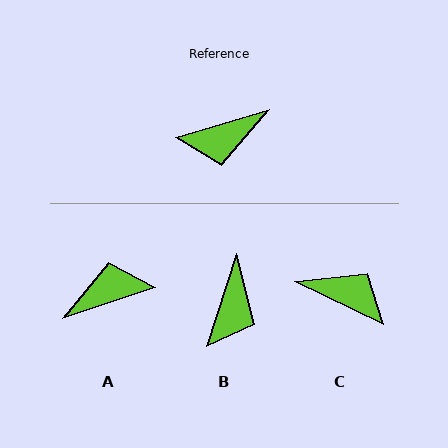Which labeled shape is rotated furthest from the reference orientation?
A, about 178 degrees away.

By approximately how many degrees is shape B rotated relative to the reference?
Approximately 55 degrees counter-clockwise.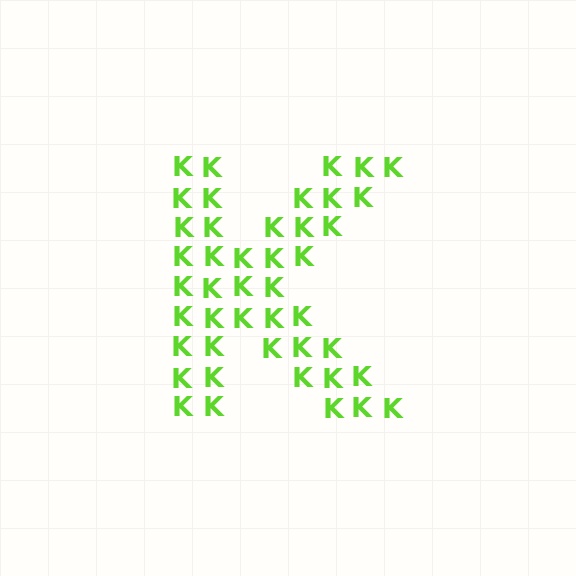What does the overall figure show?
The overall figure shows the letter K.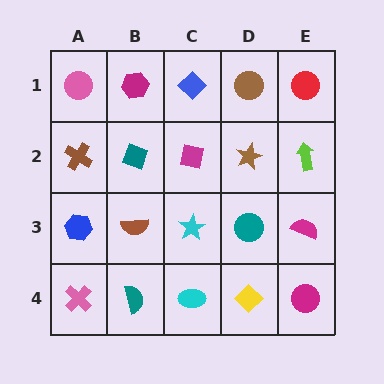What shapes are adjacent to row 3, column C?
A magenta square (row 2, column C), a cyan ellipse (row 4, column C), a brown semicircle (row 3, column B), a teal circle (row 3, column D).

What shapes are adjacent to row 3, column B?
A teal diamond (row 2, column B), a teal semicircle (row 4, column B), a blue hexagon (row 3, column A), a cyan star (row 3, column C).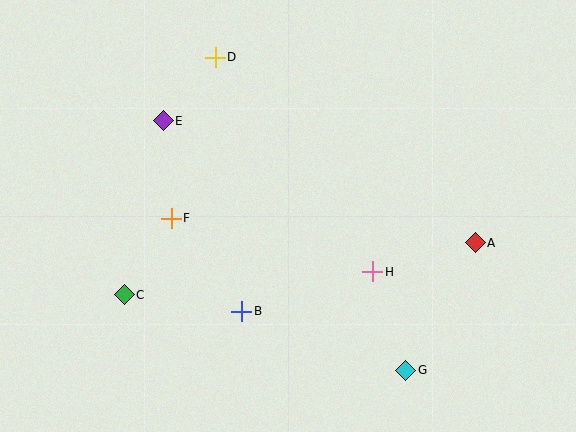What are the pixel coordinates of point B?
Point B is at (242, 311).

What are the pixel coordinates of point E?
Point E is at (163, 121).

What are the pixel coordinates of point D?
Point D is at (215, 57).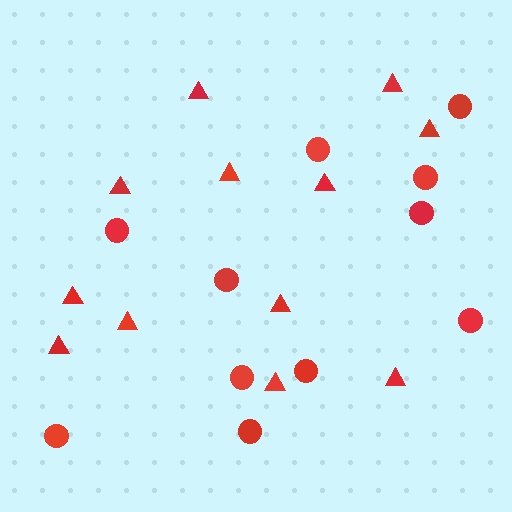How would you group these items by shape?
There are 2 groups: one group of circles (11) and one group of triangles (12).